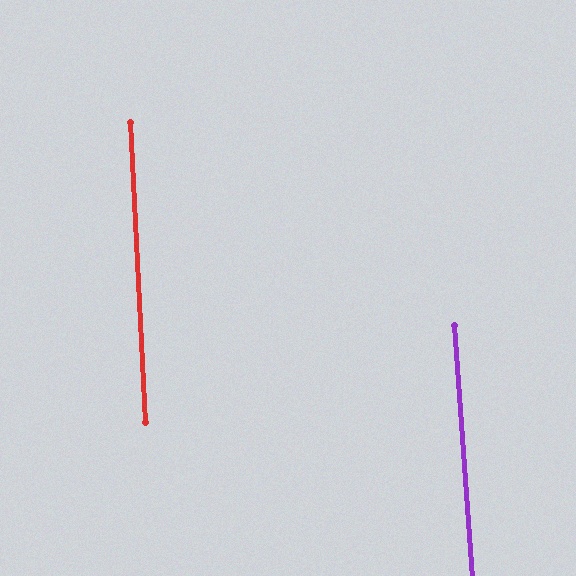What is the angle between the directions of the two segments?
Approximately 1 degree.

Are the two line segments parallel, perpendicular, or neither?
Parallel — their directions differ by only 1.2°.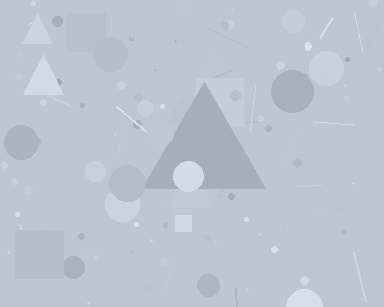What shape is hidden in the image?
A triangle is hidden in the image.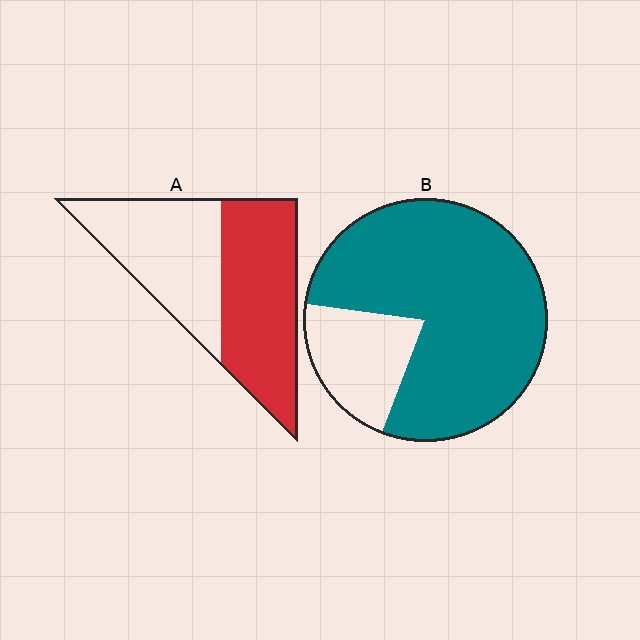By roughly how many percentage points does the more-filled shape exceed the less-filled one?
By roughly 25 percentage points (B over A).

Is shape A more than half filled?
Roughly half.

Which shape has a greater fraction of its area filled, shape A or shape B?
Shape B.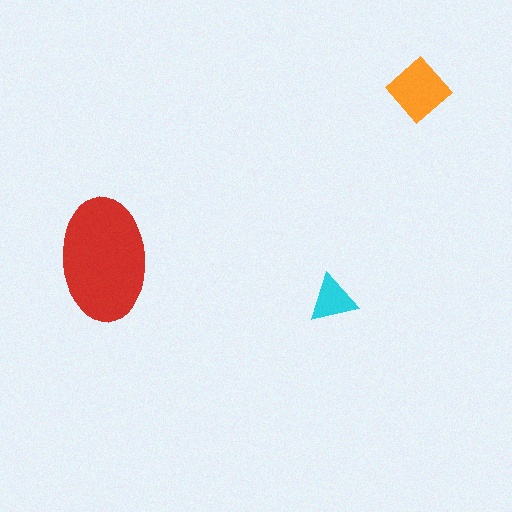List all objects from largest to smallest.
The red ellipse, the orange diamond, the cyan triangle.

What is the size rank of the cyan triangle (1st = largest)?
3rd.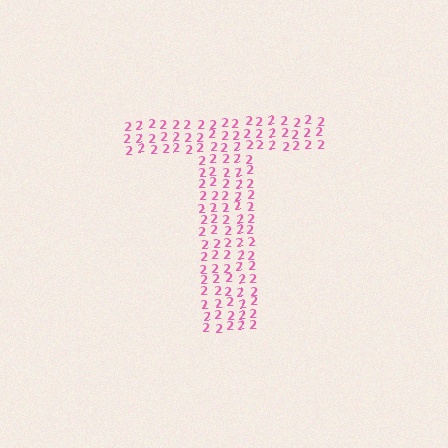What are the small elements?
The small elements are digit 2's.